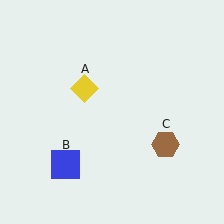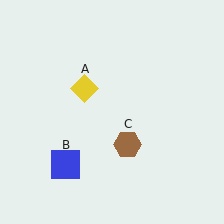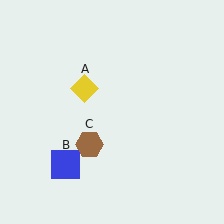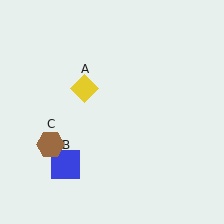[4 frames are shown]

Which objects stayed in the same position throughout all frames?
Yellow diamond (object A) and blue square (object B) remained stationary.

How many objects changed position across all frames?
1 object changed position: brown hexagon (object C).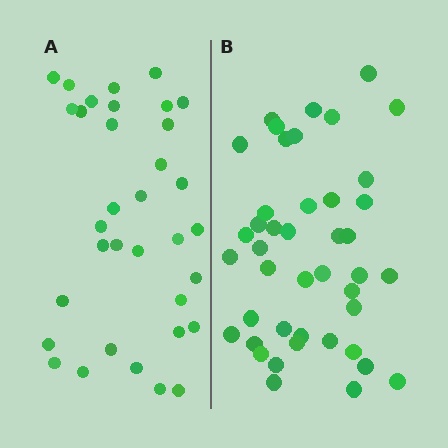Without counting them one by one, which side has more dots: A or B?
Region B (the right region) has more dots.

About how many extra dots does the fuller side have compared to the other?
Region B has roughly 8 or so more dots than region A.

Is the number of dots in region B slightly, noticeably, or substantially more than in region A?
Region B has noticeably more, but not dramatically so. The ratio is roughly 1.3 to 1.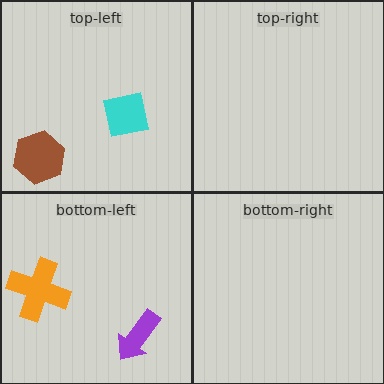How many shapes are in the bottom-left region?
2.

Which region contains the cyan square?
The top-left region.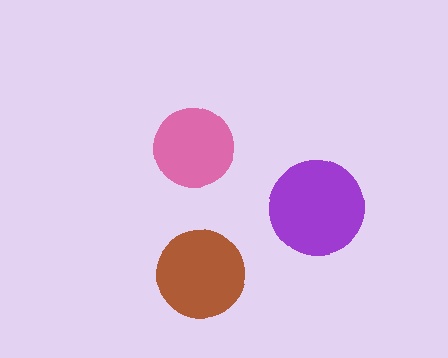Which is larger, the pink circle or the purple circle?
The purple one.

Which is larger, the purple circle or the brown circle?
The purple one.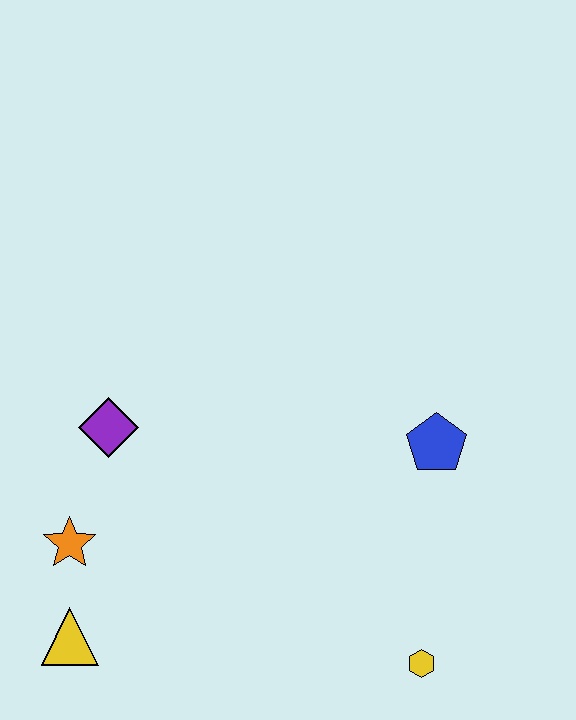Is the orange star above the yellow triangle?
Yes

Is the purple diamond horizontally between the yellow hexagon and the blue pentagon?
No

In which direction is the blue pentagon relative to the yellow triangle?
The blue pentagon is to the right of the yellow triangle.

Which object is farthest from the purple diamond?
The yellow hexagon is farthest from the purple diamond.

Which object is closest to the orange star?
The yellow triangle is closest to the orange star.